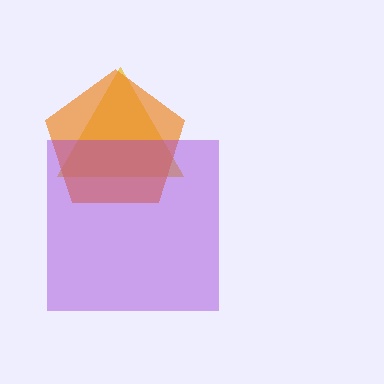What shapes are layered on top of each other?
The layered shapes are: a yellow triangle, an orange pentagon, a purple square.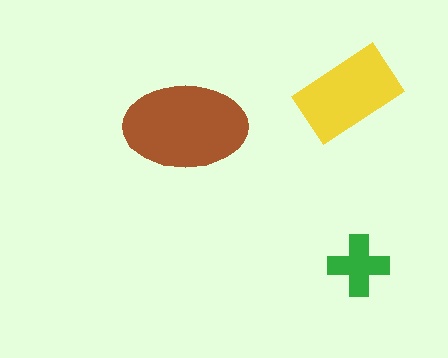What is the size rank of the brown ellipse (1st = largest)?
1st.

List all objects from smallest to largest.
The green cross, the yellow rectangle, the brown ellipse.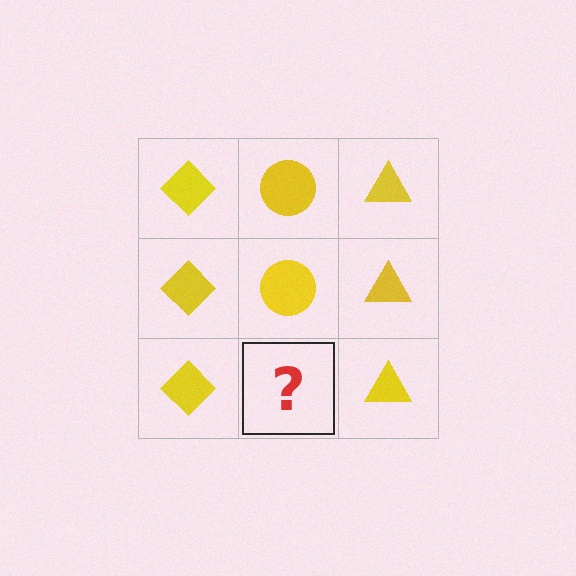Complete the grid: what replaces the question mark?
The question mark should be replaced with a yellow circle.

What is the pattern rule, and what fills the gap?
The rule is that each column has a consistent shape. The gap should be filled with a yellow circle.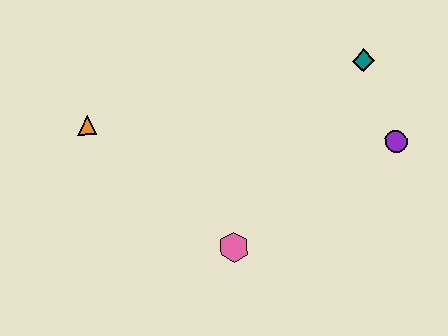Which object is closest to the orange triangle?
The pink hexagon is closest to the orange triangle.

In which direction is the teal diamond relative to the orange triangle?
The teal diamond is to the right of the orange triangle.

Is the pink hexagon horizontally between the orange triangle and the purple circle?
Yes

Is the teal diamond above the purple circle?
Yes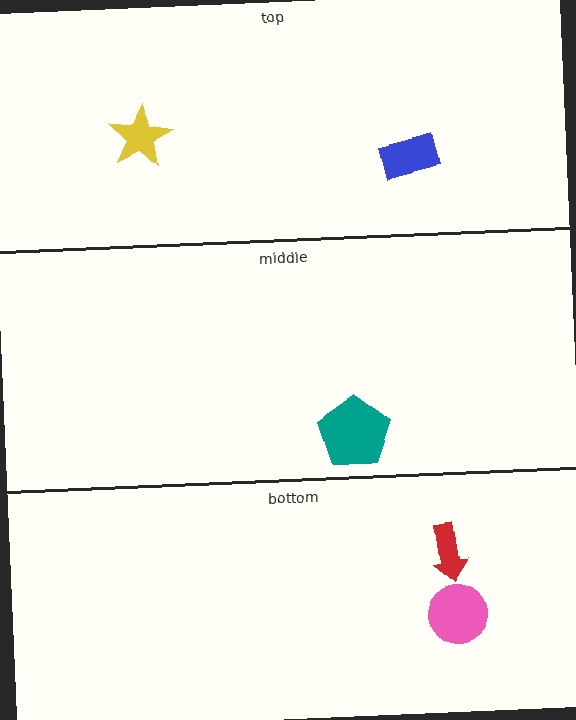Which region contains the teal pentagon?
The middle region.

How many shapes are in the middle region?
1.